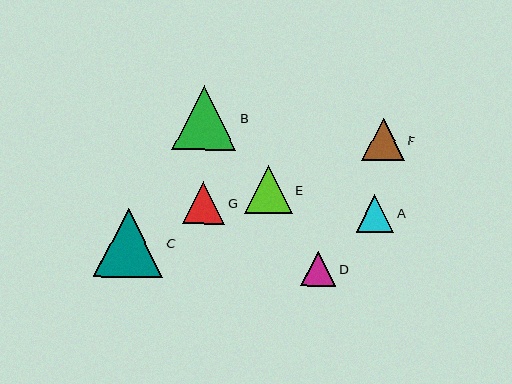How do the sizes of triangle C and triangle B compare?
Triangle C and triangle B are approximately the same size.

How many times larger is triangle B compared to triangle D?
Triangle B is approximately 1.8 times the size of triangle D.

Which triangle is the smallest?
Triangle D is the smallest with a size of approximately 35 pixels.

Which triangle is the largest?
Triangle C is the largest with a size of approximately 69 pixels.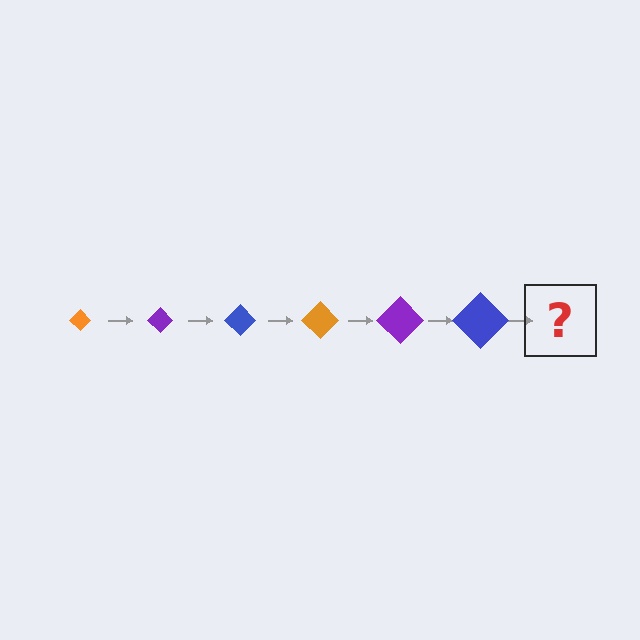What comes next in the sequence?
The next element should be an orange diamond, larger than the previous one.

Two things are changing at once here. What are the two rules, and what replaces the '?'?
The two rules are that the diamond grows larger each step and the color cycles through orange, purple, and blue. The '?' should be an orange diamond, larger than the previous one.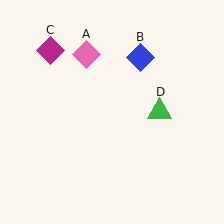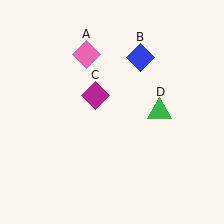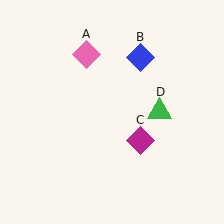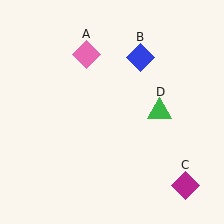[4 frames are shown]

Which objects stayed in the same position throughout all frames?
Pink diamond (object A) and blue diamond (object B) and green triangle (object D) remained stationary.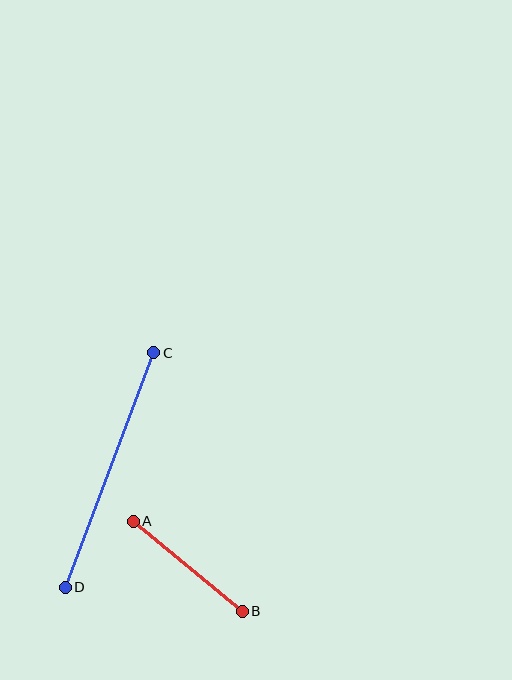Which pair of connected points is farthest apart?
Points C and D are farthest apart.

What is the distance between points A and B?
The distance is approximately 141 pixels.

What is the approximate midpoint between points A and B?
The midpoint is at approximately (188, 566) pixels.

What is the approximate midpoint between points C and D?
The midpoint is at approximately (109, 470) pixels.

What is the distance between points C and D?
The distance is approximately 250 pixels.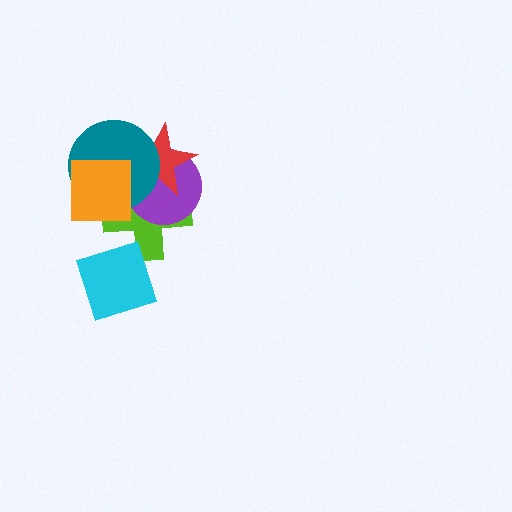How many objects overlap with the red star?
3 objects overlap with the red star.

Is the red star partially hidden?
Yes, it is partially covered by another shape.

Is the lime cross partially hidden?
Yes, it is partially covered by another shape.